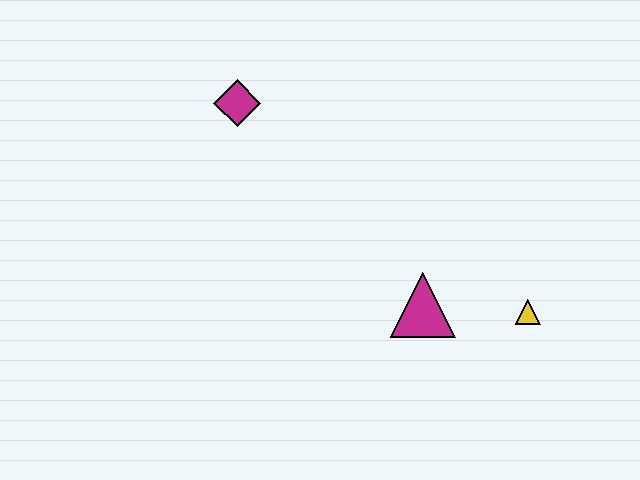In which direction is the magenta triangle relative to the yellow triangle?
The magenta triangle is to the left of the yellow triangle.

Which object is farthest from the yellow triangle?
The magenta diamond is farthest from the yellow triangle.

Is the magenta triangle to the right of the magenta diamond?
Yes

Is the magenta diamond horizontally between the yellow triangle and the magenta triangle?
No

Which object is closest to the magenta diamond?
The magenta triangle is closest to the magenta diamond.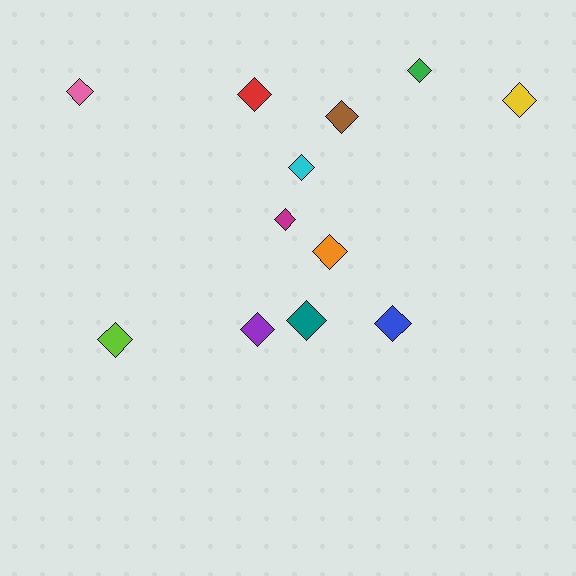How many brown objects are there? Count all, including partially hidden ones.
There is 1 brown object.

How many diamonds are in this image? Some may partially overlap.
There are 12 diamonds.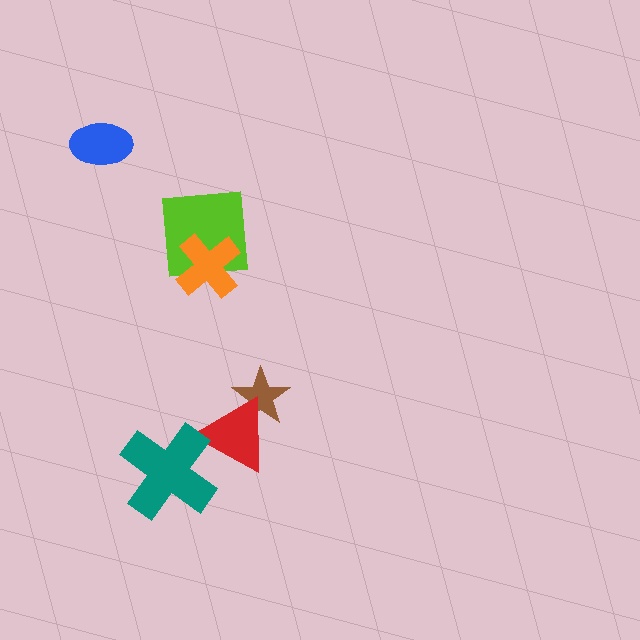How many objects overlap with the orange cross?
1 object overlaps with the orange cross.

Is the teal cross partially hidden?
No, no other shape covers it.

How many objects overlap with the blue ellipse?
0 objects overlap with the blue ellipse.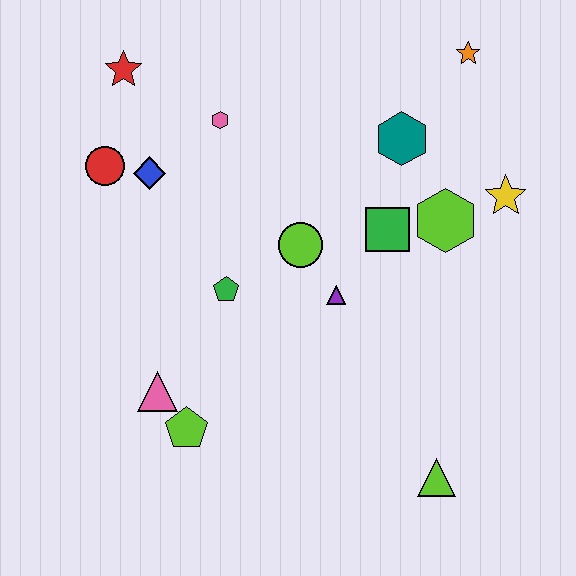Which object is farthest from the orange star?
The lime pentagon is farthest from the orange star.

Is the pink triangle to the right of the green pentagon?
No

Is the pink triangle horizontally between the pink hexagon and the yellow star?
No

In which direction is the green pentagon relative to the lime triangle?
The green pentagon is to the left of the lime triangle.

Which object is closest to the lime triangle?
The purple triangle is closest to the lime triangle.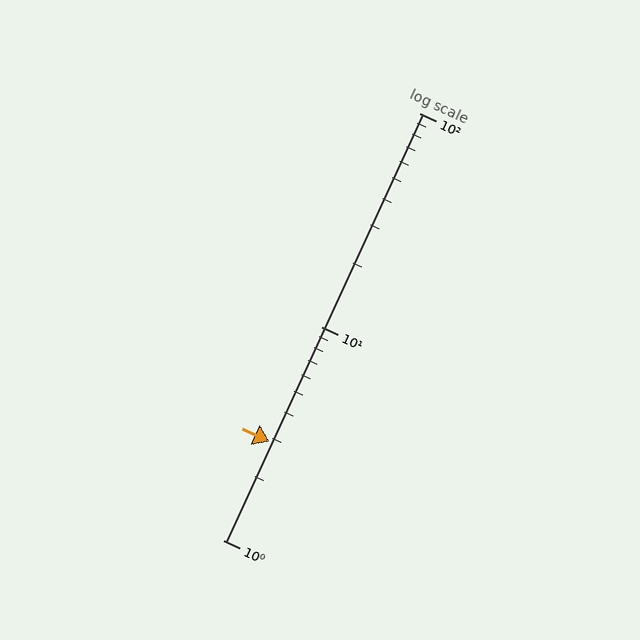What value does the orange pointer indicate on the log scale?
The pointer indicates approximately 2.9.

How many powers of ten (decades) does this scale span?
The scale spans 2 decades, from 1 to 100.